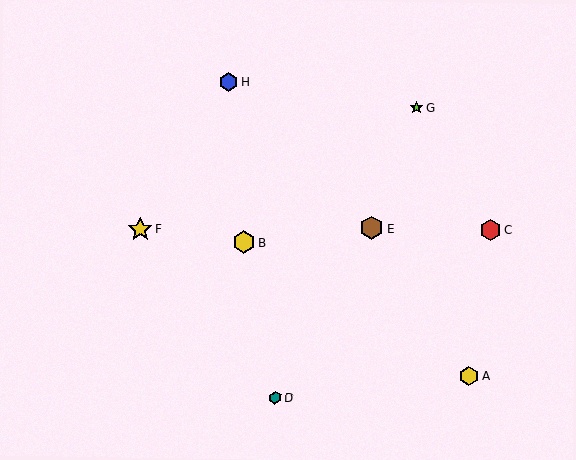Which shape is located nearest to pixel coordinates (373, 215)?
The brown hexagon (labeled E) at (372, 228) is nearest to that location.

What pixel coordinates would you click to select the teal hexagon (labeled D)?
Click at (275, 397) to select the teal hexagon D.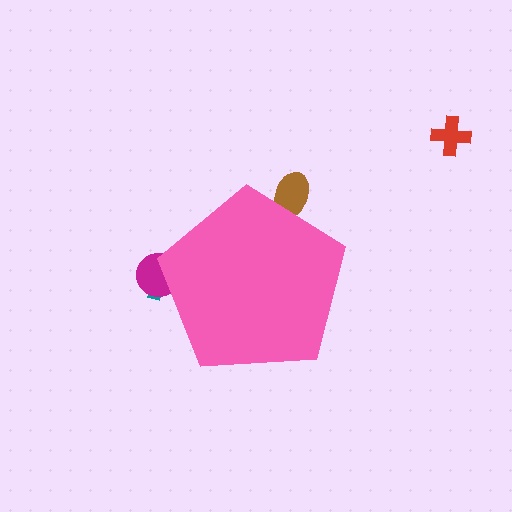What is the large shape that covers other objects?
A pink pentagon.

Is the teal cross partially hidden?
Yes, the teal cross is partially hidden behind the pink pentagon.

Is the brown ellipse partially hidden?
Yes, the brown ellipse is partially hidden behind the pink pentagon.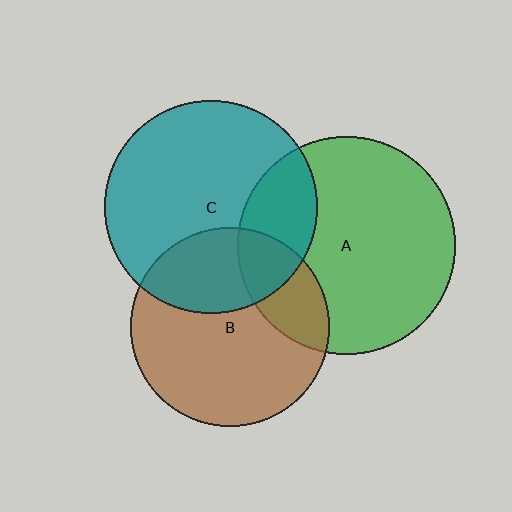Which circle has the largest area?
Circle A (green).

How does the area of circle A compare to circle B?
Approximately 1.2 times.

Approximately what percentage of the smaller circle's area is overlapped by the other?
Approximately 20%.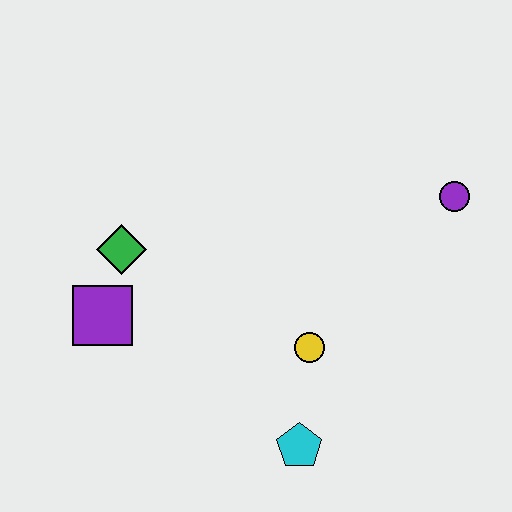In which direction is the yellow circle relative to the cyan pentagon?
The yellow circle is above the cyan pentagon.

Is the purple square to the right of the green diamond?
No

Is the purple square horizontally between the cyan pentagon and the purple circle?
No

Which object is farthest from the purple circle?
The purple square is farthest from the purple circle.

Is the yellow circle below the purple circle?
Yes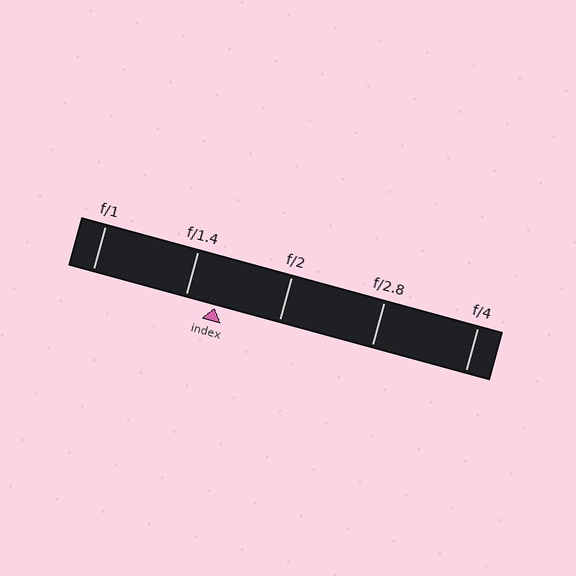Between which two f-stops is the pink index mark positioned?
The index mark is between f/1.4 and f/2.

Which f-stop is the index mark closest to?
The index mark is closest to f/1.4.